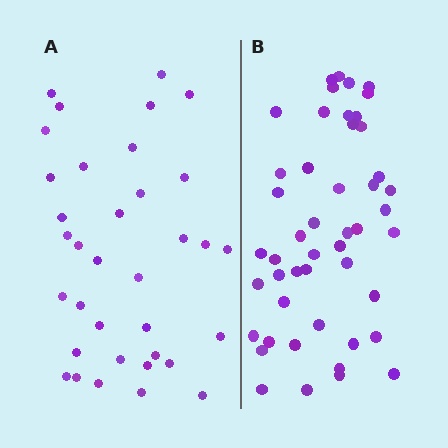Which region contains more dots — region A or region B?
Region B (the right region) has more dots.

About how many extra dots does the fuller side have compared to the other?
Region B has approximately 15 more dots than region A.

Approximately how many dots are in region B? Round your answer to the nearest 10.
About 50 dots. (The exact count is 48, which rounds to 50.)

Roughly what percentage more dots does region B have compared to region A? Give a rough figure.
About 35% more.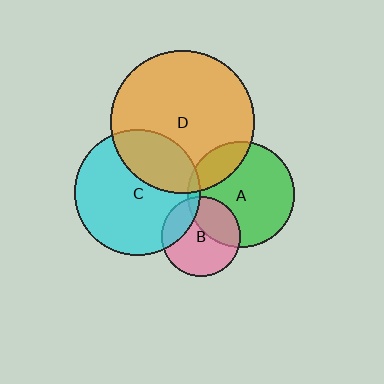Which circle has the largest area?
Circle D (orange).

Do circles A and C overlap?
Yes.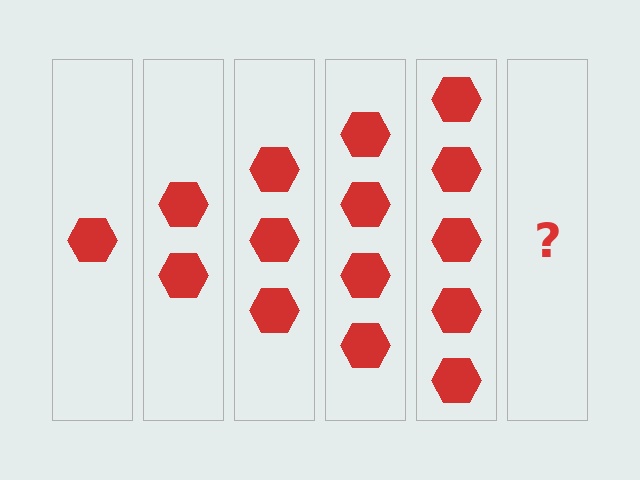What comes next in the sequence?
The next element should be 6 hexagons.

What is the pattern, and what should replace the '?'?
The pattern is that each step adds one more hexagon. The '?' should be 6 hexagons.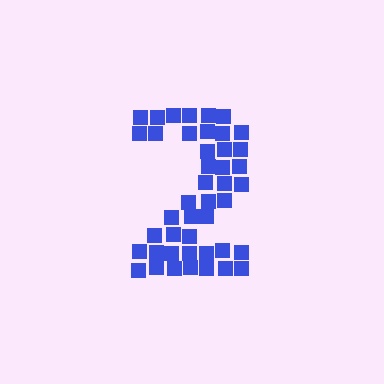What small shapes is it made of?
It is made of small squares.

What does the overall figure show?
The overall figure shows the digit 2.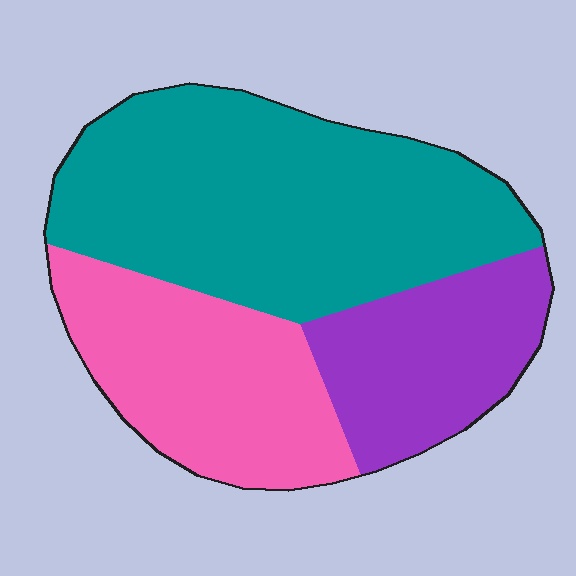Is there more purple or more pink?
Pink.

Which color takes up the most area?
Teal, at roughly 50%.